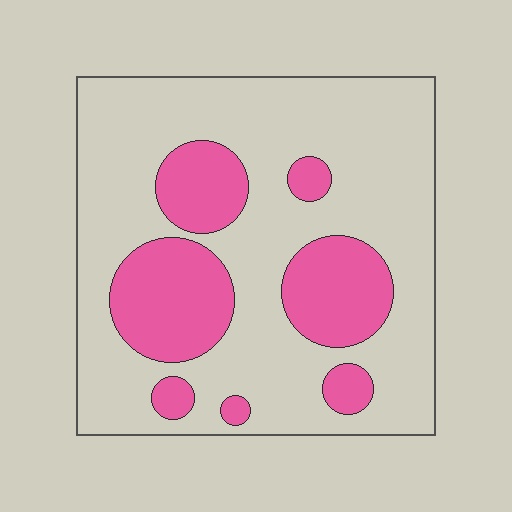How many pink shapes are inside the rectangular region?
7.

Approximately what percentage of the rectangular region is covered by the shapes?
Approximately 25%.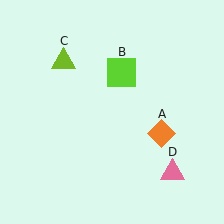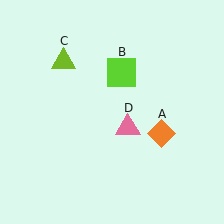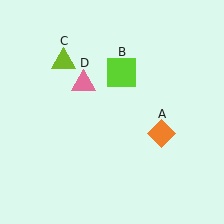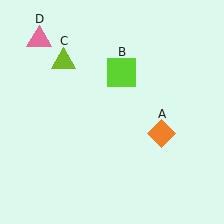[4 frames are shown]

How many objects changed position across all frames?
1 object changed position: pink triangle (object D).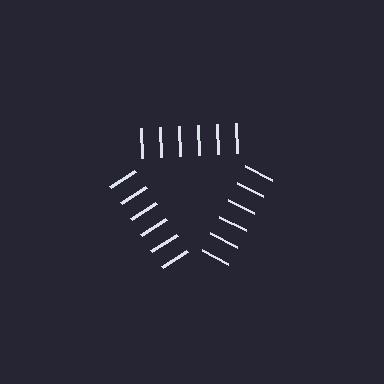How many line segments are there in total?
18 — 6 along each of the 3 edges.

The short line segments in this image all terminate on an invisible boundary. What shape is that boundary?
An illusory triangle — the line segments terminate on its edges but no continuous stroke is drawn.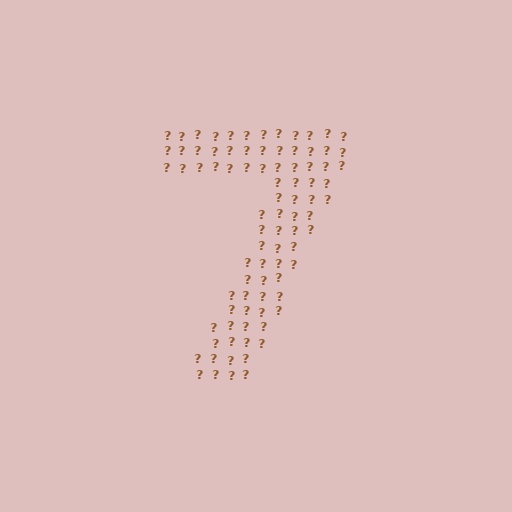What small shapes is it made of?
It is made of small question marks.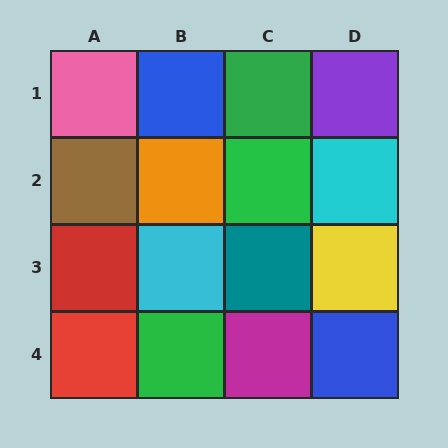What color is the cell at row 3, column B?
Cyan.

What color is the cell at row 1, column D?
Purple.